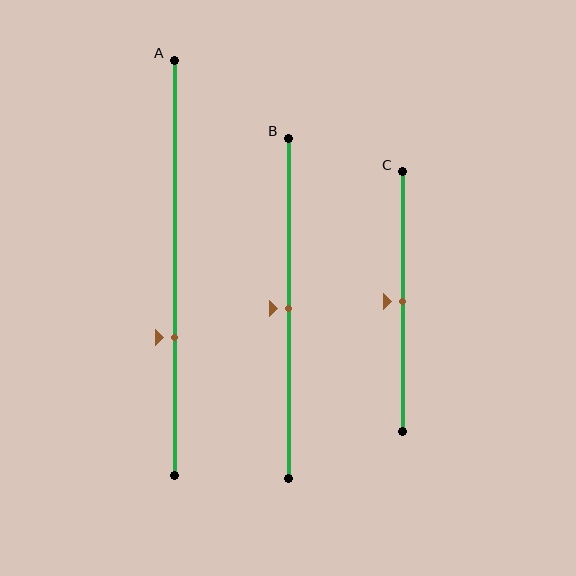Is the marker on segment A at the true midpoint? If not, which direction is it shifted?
No, the marker on segment A is shifted downward by about 17% of the segment length.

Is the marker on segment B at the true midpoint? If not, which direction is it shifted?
Yes, the marker on segment B is at the true midpoint.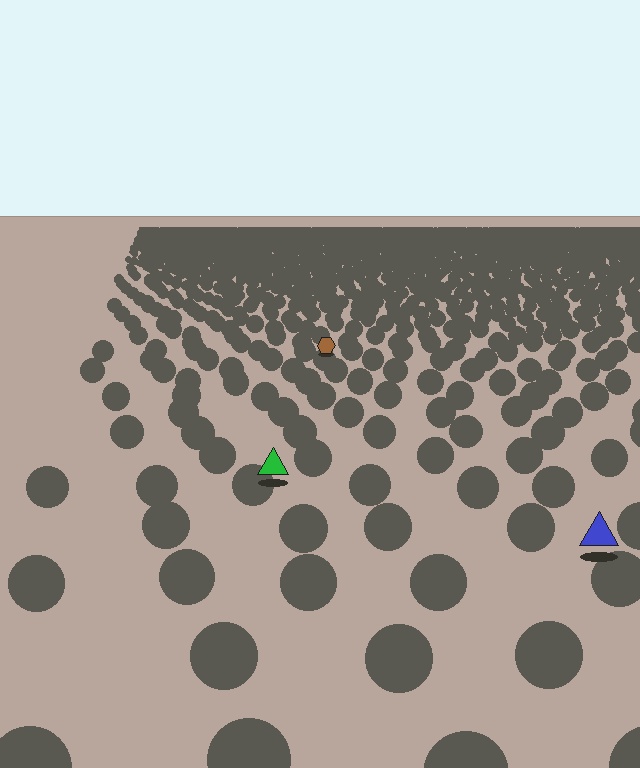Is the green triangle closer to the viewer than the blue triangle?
No. The blue triangle is closer — you can tell from the texture gradient: the ground texture is coarser near it.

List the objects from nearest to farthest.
From nearest to farthest: the blue triangle, the green triangle, the brown hexagon.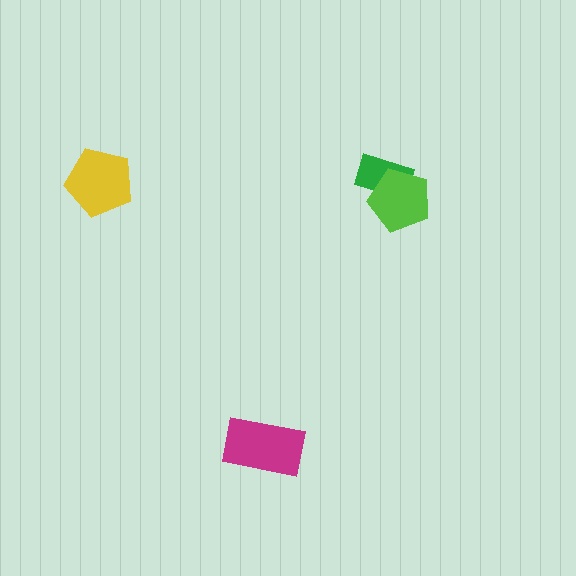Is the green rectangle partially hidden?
Yes, it is partially covered by another shape.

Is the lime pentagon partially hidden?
No, no other shape covers it.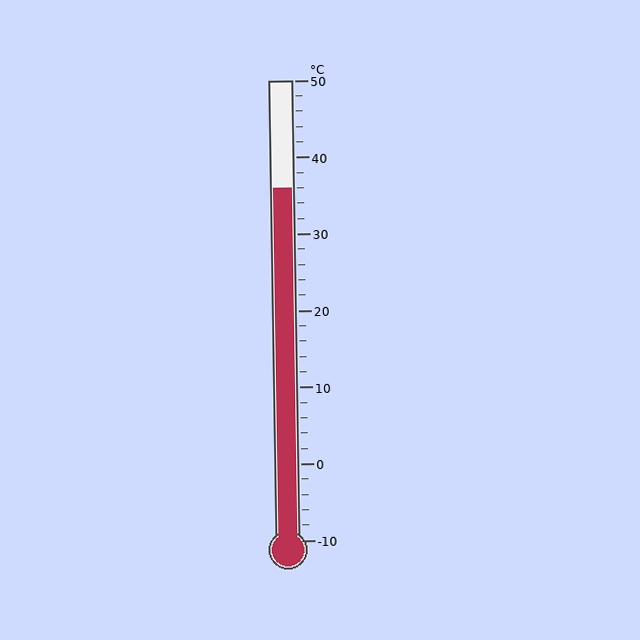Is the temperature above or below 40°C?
The temperature is below 40°C.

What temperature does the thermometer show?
The thermometer shows approximately 36°C.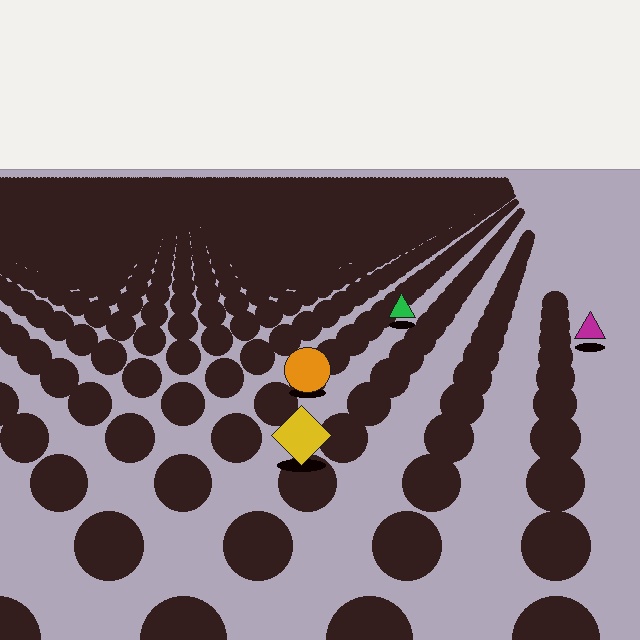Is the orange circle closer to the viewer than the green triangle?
Yes. The orange circle is closer — you can tell from the texture gradient: the ground texture is coarser near it.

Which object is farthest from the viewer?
The green triangle is farthest from the viewer. It appears smaller and the ground texture around it is denser.